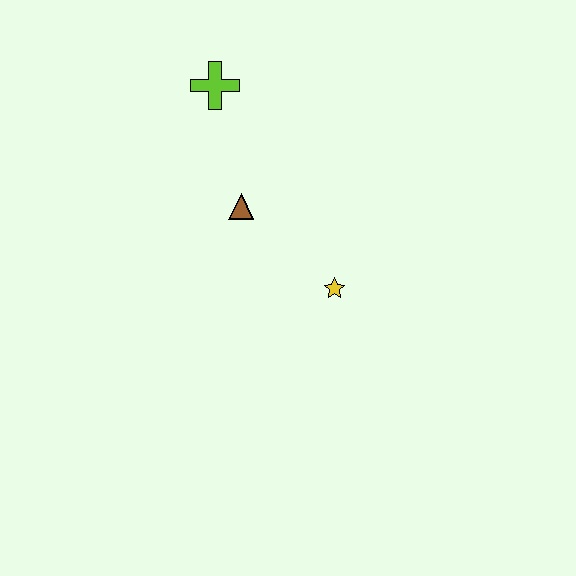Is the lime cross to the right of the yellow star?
No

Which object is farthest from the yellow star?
The lime cross is farthest from the yellow star.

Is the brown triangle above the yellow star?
Yes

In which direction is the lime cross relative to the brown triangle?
The lime cross is above the brown triangle.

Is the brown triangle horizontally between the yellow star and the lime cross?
Yes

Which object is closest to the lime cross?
The brown triangle is closest to the lime cross.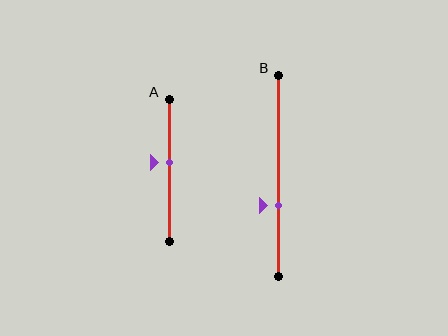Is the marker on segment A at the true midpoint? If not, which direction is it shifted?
No, the marker on segment A is shifted upward by about 6% of the segment length.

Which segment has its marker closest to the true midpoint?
Segment A has its marker closest to the true midpoint.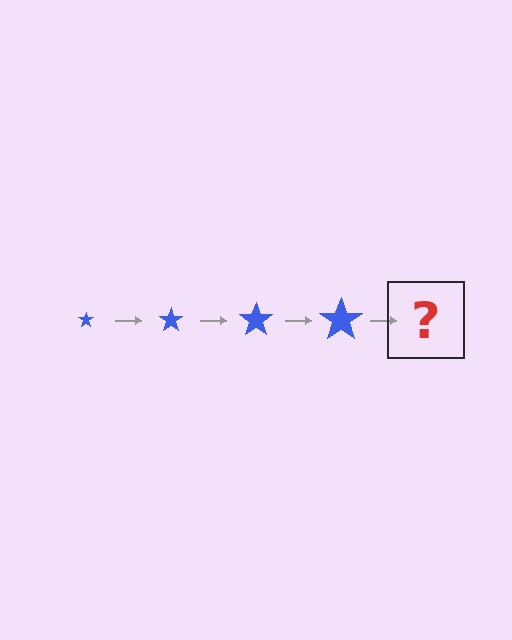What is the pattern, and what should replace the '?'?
The pattern is that the star gets progressively larger each step. The '?' should be a blue star, larger than the previous one.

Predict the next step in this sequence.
The next step is a blue star, larger than the previous one.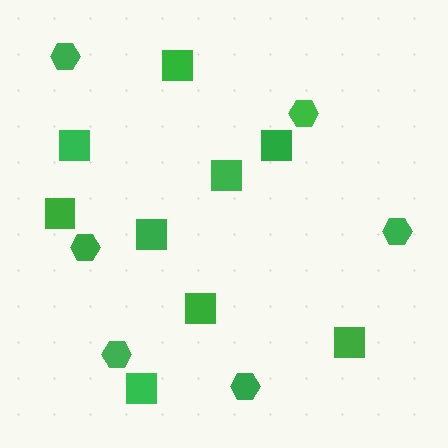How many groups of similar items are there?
There are 2 groups: one group of squares (9) and one group of hexagons (6).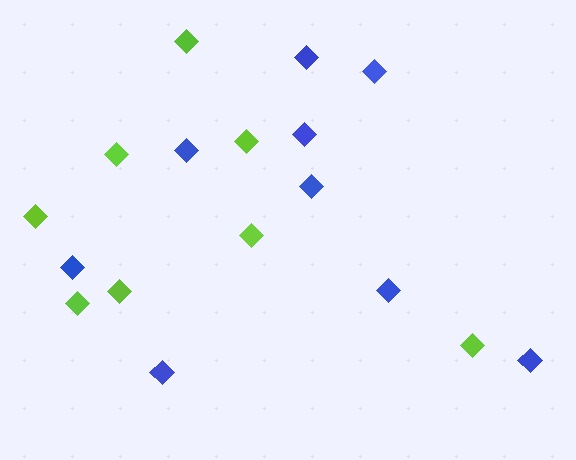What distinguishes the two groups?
There are 2 groups: one group of lime diamonds (8) and one group of blue diamonds (9).